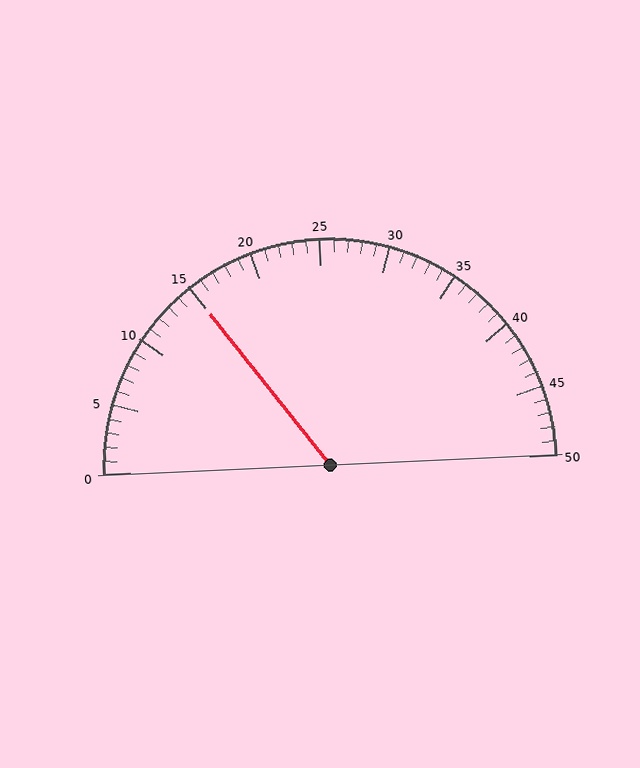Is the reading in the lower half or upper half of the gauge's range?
The reading is in the lower half of the range (0 to 50).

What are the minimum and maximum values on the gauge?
The gauge ranges from 0 to 50.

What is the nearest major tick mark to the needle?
The nearest major tick mark is 15.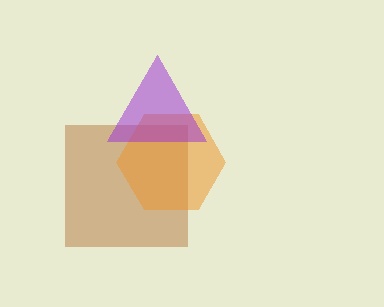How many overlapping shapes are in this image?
There are 3 overlapping shapes in the image.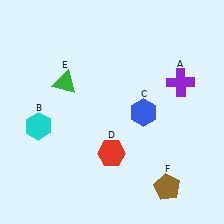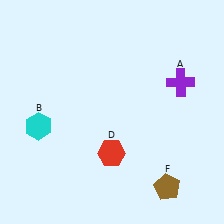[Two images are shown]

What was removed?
The blue hexagon (C), the green triangle (E) were removed in Image 2.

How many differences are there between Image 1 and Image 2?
There are 2 differences between the two images.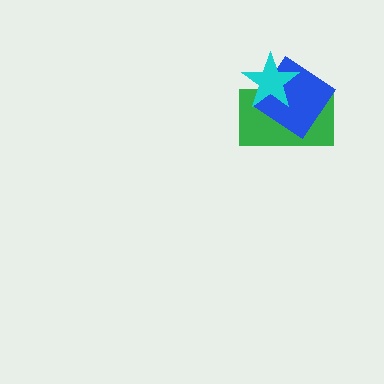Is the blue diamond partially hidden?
Yes, it is partially covered by another shape.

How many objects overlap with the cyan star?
2 objects overlap with the cyan star.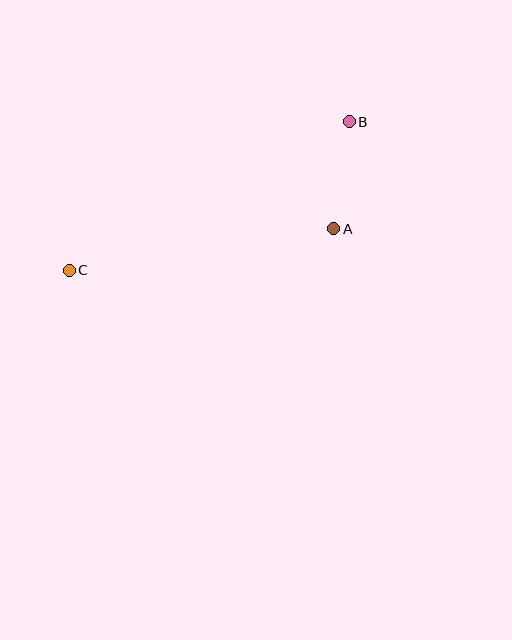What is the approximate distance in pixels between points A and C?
The distance between A and C is approximately 268 pixels.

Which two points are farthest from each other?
Points B and C are farthest from each other.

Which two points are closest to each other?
Points A and B are closest to each other.